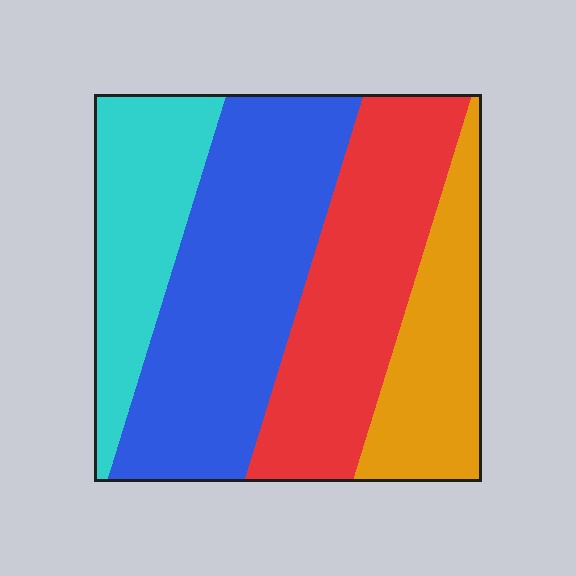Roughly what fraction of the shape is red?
Red takes up about one quarter (1/4) of the shape.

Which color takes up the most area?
Blue, at roughly 35%.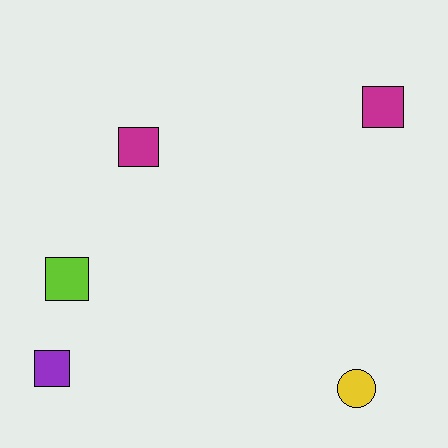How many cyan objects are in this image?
There are no cyan objects.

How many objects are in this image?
There are 5 objects.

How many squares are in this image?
There are 4 squares.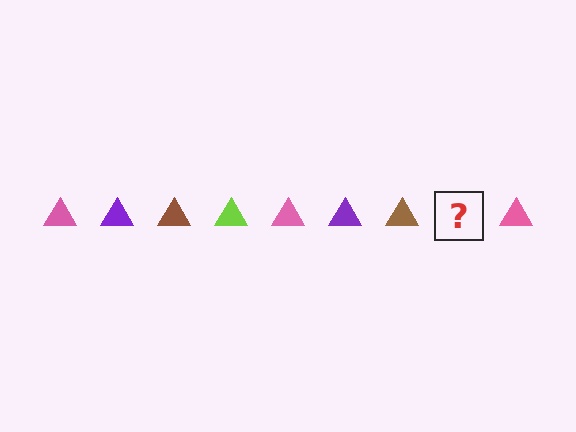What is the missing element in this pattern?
The missing element is a lime triangle.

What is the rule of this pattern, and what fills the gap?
The rule is that the pattern cycles through pink, purple, brown, lime triangles. The gap should be filled with a lime triangle.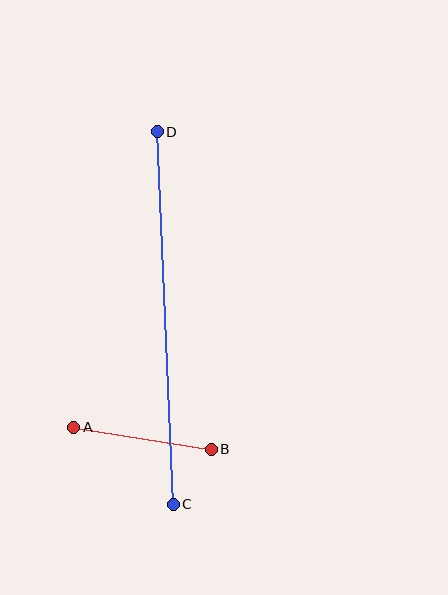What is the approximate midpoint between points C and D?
The midpoint is at approximately (165, 318) pixels.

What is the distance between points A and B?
The distance is approximately 139 pixels.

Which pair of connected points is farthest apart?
Points C and D are farthest apart.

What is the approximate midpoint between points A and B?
The midpoint is at approximately (142, 438) pixels.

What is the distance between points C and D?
The distance is approximately 373 pixels.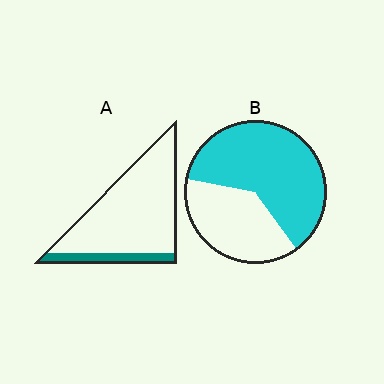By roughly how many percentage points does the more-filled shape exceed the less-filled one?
By roughly 50 percentage points (B over A).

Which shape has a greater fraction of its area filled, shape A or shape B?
Shape B.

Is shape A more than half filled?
No.